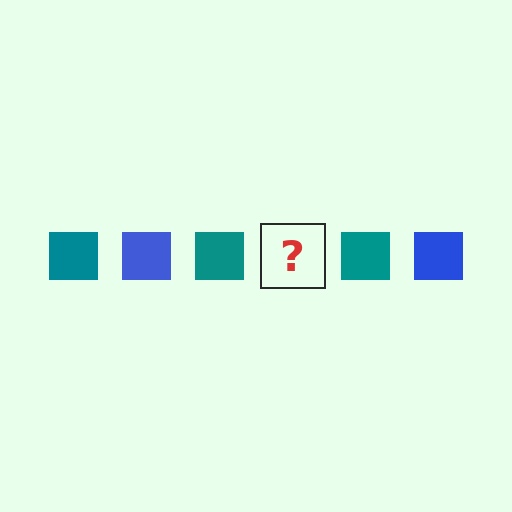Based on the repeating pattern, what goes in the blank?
The blank should be a blue square.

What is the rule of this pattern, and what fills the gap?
The rule is that the pattern cycles through teal, blue squares. The gap should be filled with a blue square.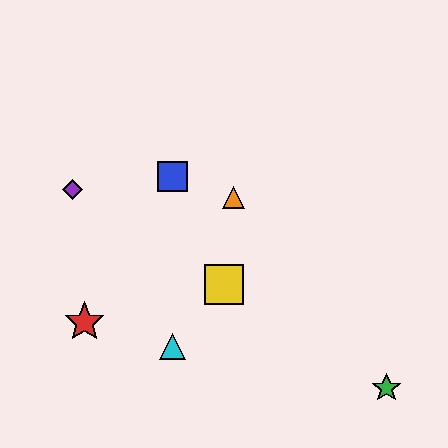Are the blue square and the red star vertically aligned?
No, the blue square is at x≈173 and the red star is at x≈84.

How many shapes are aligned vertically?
2 shapes (the blue square, the cyan triangle) are aligned vertically.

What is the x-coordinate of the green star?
The green star is at x≈387.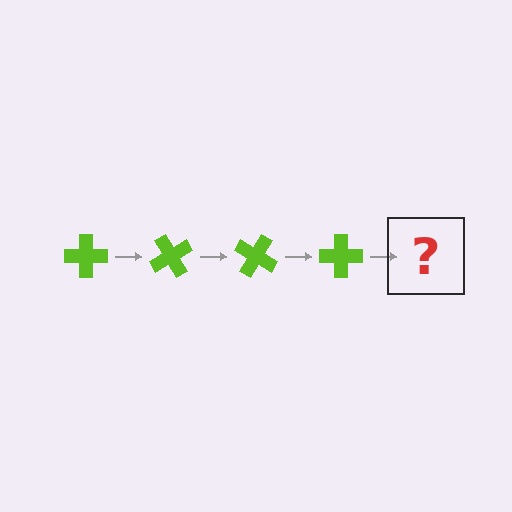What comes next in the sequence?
The next element should be a lime cross rotated 240 degrees.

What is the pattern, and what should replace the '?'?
The pattern is that the cross rotates 60 degrees each step. The '?' should be a lime cross rotated 240 degrees.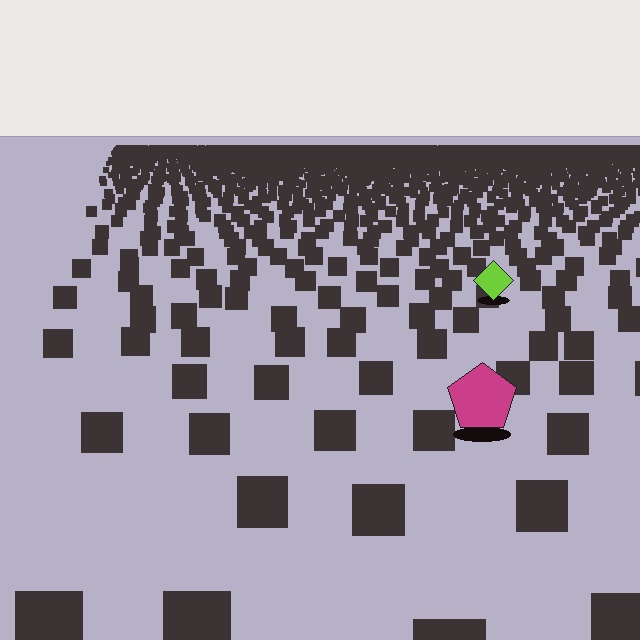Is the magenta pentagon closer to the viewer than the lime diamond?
Yes. The magenta pentagon is closer — you can tell from the texture gradient: the ground texture is coarser near it.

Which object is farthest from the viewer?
The lime diamond is farthest from the viewer. It appears smaller and the ground texture around it is denser.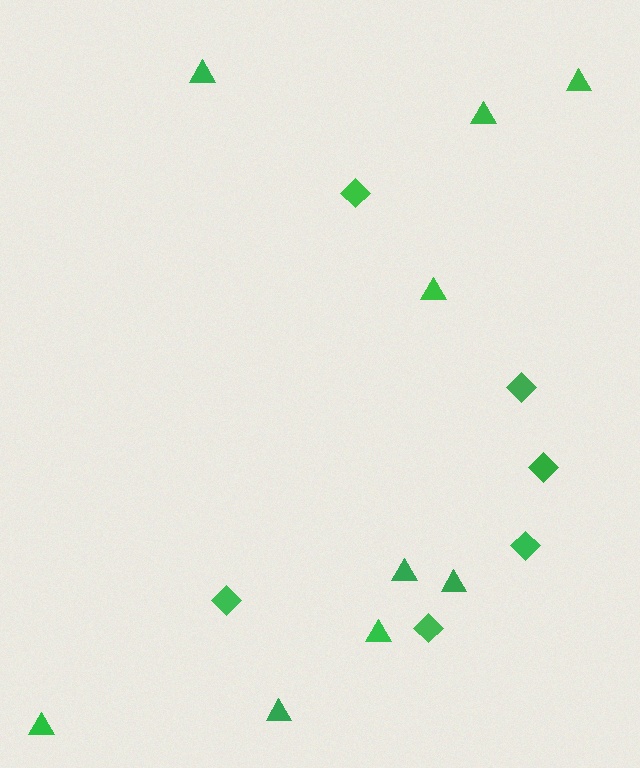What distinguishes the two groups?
There are 2 groups: one group of triangles (9) and one group of diamonds (6).